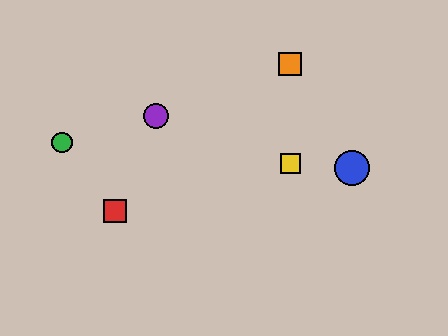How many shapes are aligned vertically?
2 shapes (the yellow square, the orange square) are aligned vertically.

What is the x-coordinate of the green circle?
The green circle is at x≈62.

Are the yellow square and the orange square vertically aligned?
Yes, both are at x≈290.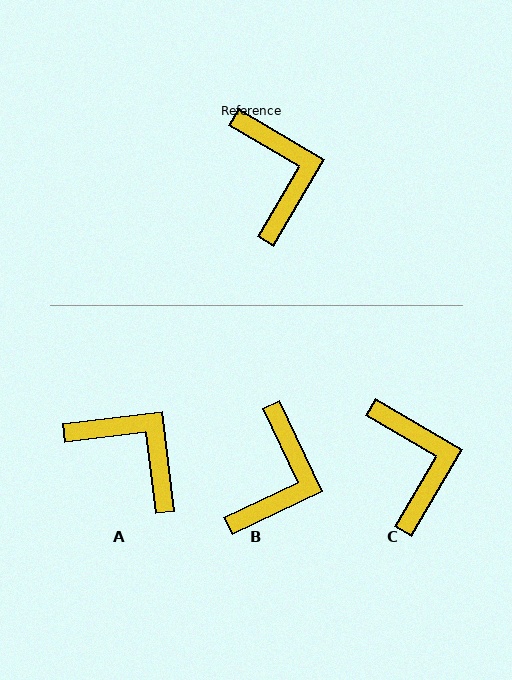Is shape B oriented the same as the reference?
No, it is off by about 34 degrees.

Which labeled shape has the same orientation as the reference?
C.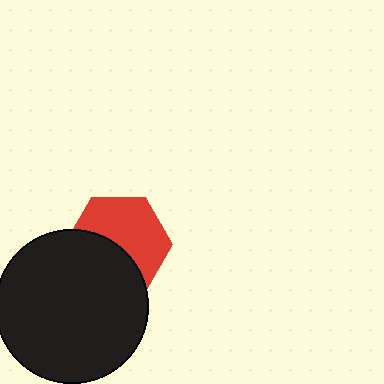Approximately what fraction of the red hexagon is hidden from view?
Roughly 43% of the red hexagon is hidden behind the black circle.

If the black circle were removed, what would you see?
You would see the complete red hexagon.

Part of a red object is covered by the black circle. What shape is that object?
It is a hexagon.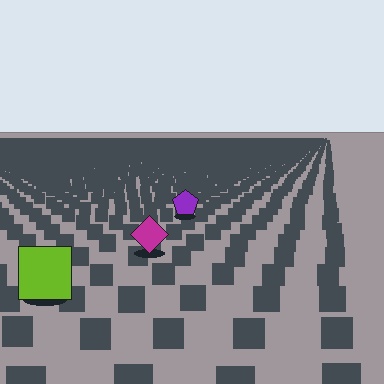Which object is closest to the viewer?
The lime square is closest. The texture marks near it are larger and more spread out.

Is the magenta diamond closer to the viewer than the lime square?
No. The lime square is closer — you can tell from the texture gradient: the ground texture is coarser near it.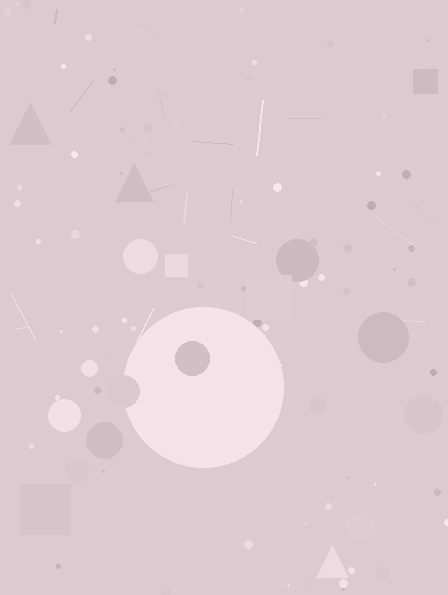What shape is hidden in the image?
A circle is hidden in the image.